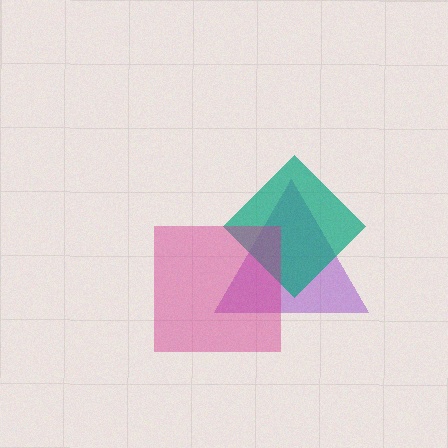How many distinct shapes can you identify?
There are 3 distinct shapes: a purple triangle, a teal diamond, a magenta square.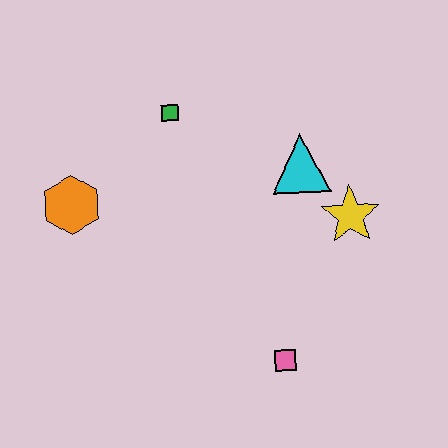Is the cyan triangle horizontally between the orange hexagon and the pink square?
No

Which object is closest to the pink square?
The yellow star is closest to the pink square.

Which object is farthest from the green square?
The pink square is farthest from the green square.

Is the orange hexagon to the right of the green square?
No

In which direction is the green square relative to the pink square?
The green square is above the pink square.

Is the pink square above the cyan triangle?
No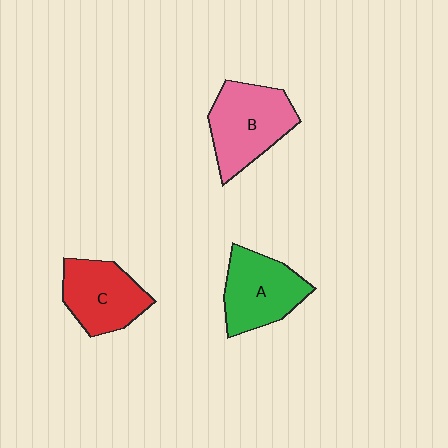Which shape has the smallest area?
Shape C (red).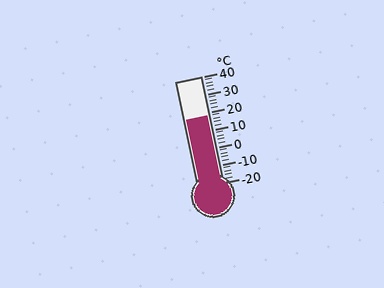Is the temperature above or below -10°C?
The temperature is above -10°C.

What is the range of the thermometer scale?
The thermometer scale ranges from -20°C to 40°C.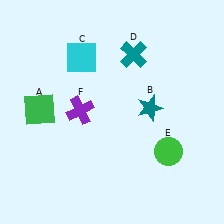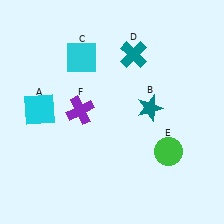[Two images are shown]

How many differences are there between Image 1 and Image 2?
There is 1 difference between the two images.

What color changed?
The square (A) changed from green in Image 1 to cyan in Image 2.